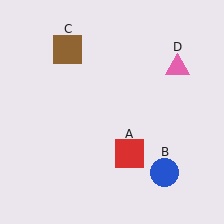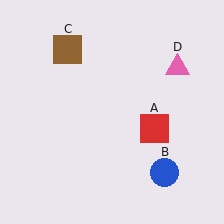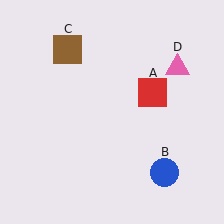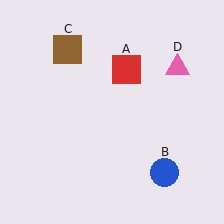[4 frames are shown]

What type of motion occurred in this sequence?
The red square (object A) rotated counterclockwise around the center of the scene.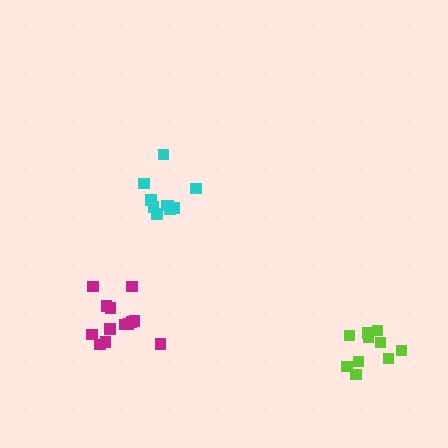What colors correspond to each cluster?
The clusters are colored: magenta, lime, cyan.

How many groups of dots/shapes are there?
There are 3 groups.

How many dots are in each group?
Group 1: 13 dots, Group 2: 10 dots, Group 3: 10 dots (33 total).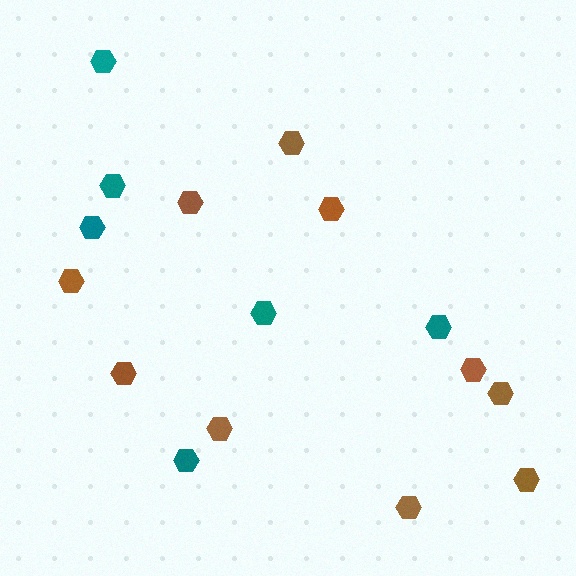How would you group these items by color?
There are 2 groups: one group of teal hexagons (6) and one group of brown hexagons (10).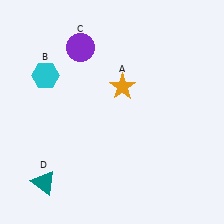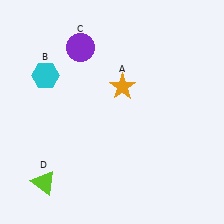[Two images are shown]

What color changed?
The triangle (D) changed from teal in Image 1 to lime in Image 2.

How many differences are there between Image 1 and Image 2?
There is 1 difference between the two images.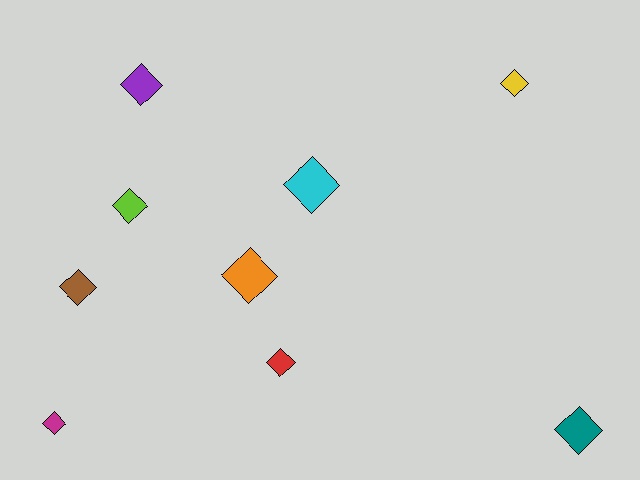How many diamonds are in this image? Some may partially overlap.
There are 9 diamonds.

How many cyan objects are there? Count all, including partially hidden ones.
There is 1 cyan object.